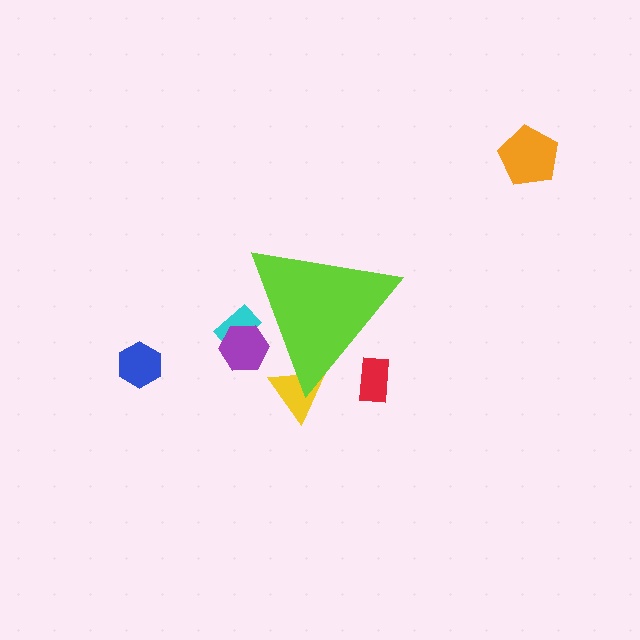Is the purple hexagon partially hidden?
Yes, the purple hexagon is partially hidden behind the lime triangle.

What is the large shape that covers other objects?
A lime triangle.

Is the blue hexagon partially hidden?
No, the blue hexagon is fully visible.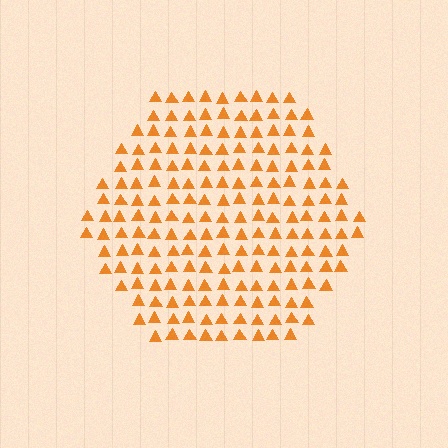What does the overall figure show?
The overall figure shows a hexagon.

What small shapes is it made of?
It is made of small triangles.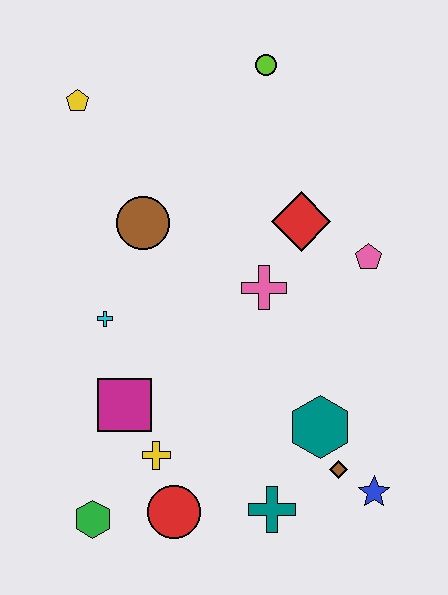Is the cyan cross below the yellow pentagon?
Yes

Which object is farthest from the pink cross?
The green hexagon is farthest from the pink cross.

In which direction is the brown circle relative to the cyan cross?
The brown circle is above the cyan cross.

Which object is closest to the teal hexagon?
The brown diamond is closest to the teal hexagon.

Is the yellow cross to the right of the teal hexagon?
No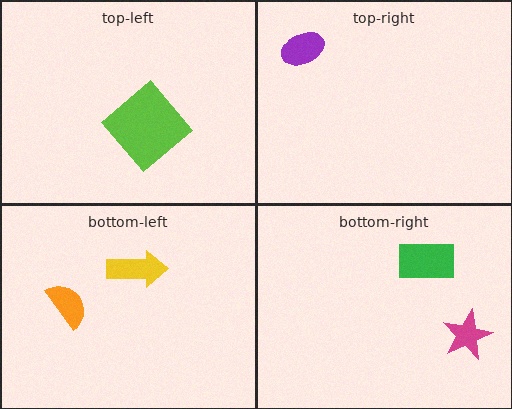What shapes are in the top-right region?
The purple ellipse.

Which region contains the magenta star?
The bottom-right region.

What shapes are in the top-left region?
The lime diamond.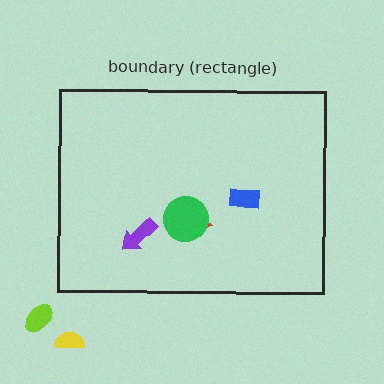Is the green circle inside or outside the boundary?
Inside.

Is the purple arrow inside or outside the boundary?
Inside.